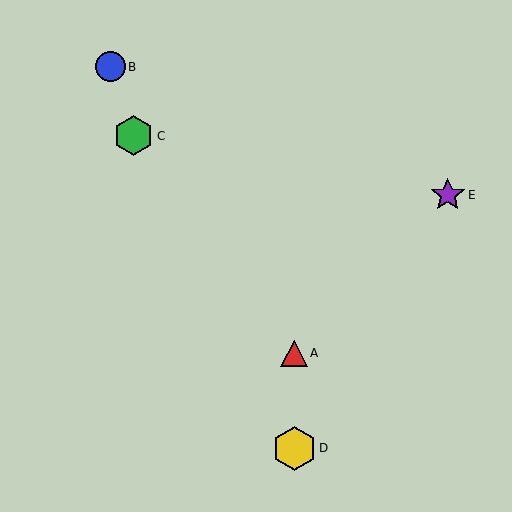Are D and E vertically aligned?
No, D is at x≈294 and E is at x≈448.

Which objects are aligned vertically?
Objects A, D are aligned vertically.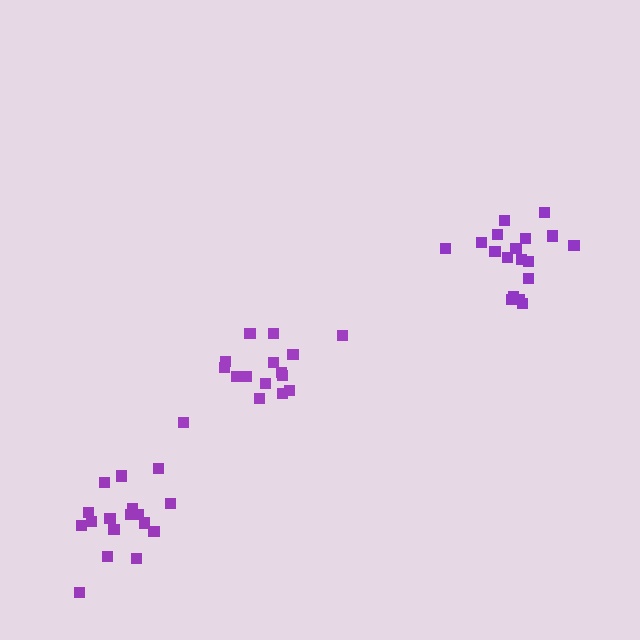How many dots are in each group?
Group 1: 16 dots, Group 2: 18 dots, Group 3: 17 dots (51 total).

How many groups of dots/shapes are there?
There are 3 groups.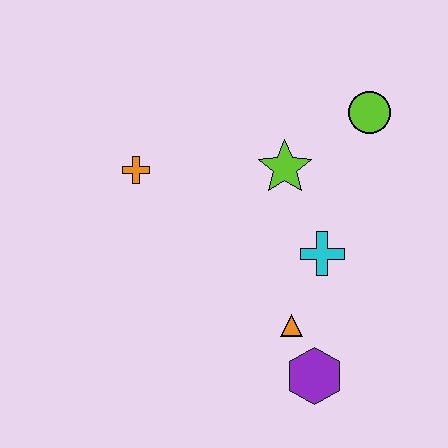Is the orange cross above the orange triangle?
Yes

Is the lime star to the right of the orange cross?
Yes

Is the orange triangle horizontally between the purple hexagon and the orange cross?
Yes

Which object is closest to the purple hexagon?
The orange triangle is closest to the purple hexagon.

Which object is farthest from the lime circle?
The purple hexagon is farthest from the lime circle.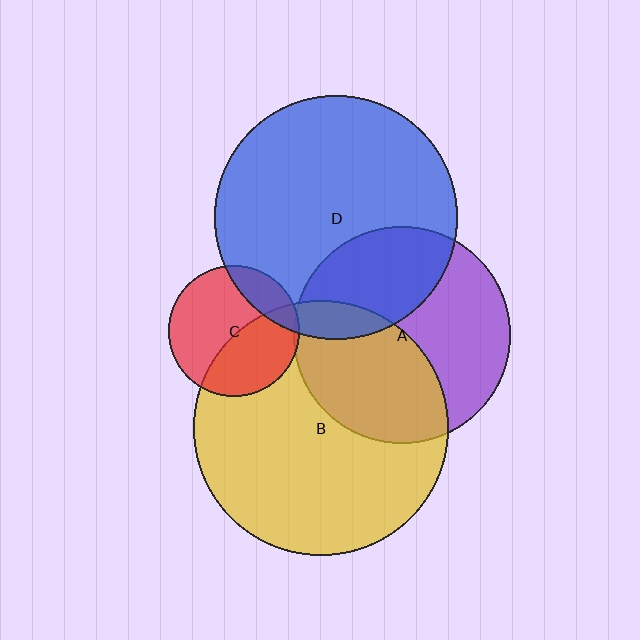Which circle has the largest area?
Circle B (yellow).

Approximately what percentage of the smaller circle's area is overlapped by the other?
Approximately 5%.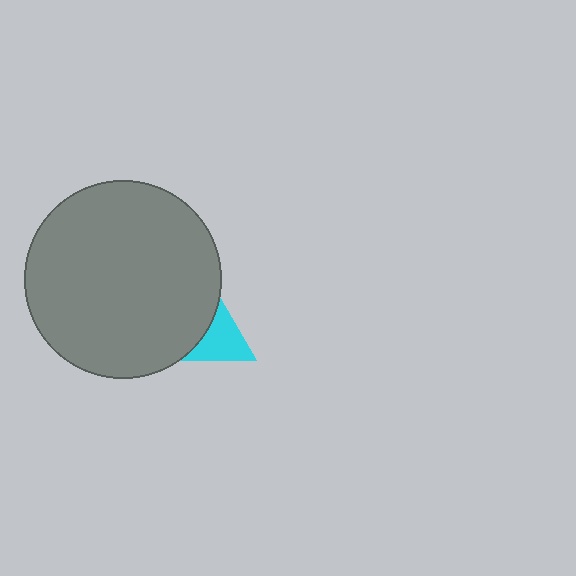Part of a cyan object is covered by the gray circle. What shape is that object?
It is a triangle.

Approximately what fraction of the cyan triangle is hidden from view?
Roughly 59% of the cyan triangle is hidden behind the gray circle.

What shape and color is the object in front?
The object in front is a gray circle.